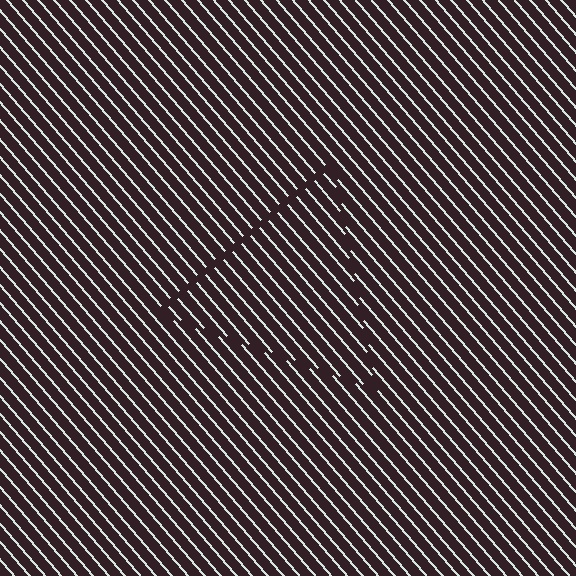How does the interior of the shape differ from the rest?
The interior of the shape contains the same grating, shifted by half a period — the contour is defined by the phase discontinuity where line-ends from the inner and outer gratings abut.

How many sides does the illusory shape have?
3 sides — the line-ends trace a triangle.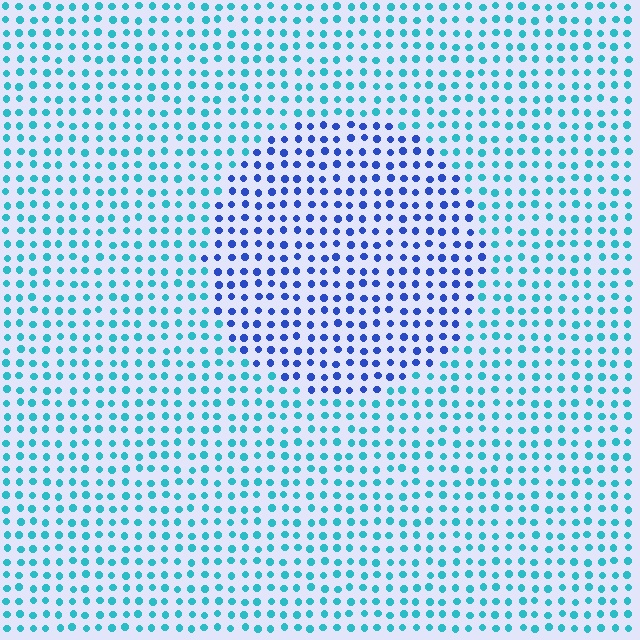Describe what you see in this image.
The image is filled with small cyan elements in a uniform arrangement. A circle-shaped region is visible where the elements are tinted to a slightly different hue, forming a subtle color boundary.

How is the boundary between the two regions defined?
The boundary is defined purely by a slight shift in hue (about 44 degrees). Spacing, size, and orientation are identical on both sides.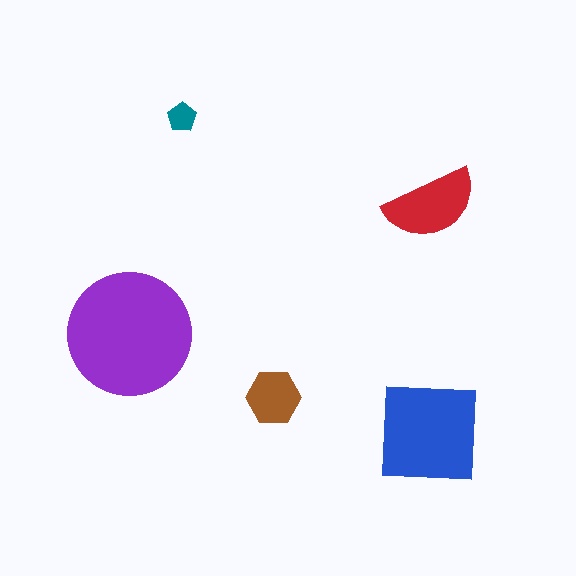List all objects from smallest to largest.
The teal pentagon, the brown hexagon, the red semicircle, the blue square, the purple circle.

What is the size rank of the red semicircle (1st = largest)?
3rd.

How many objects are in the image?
There are 5 objects in the image.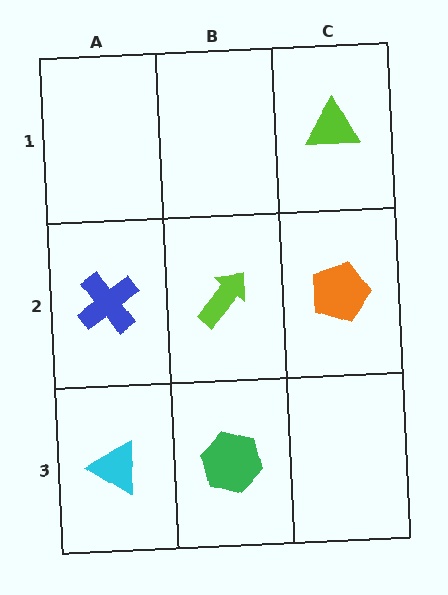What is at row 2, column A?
A blue cross.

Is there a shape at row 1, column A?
No, that cell is empty.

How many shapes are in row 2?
3 shapes.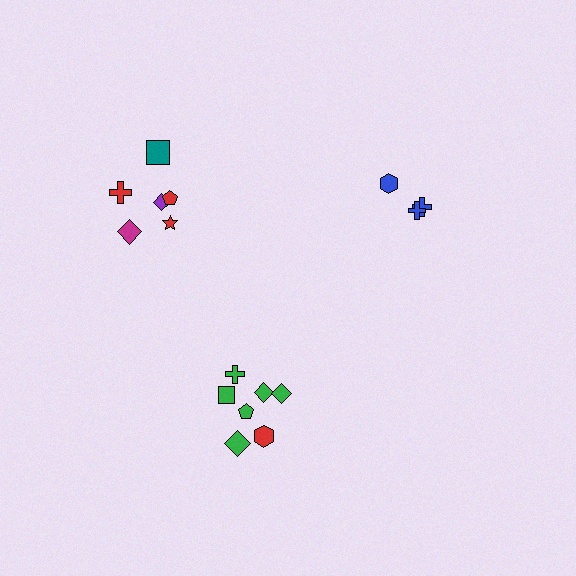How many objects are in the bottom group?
There are 7 objects.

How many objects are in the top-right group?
There are 3 objects.